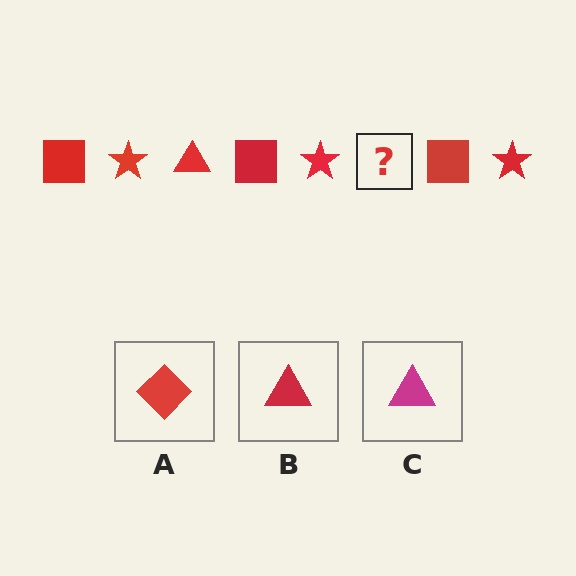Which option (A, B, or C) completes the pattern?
B.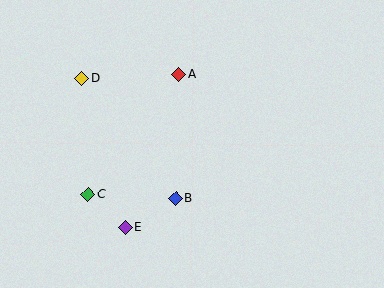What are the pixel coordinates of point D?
Point D is at (81, 78).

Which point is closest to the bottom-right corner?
Point B is closest to the bottom-right corner.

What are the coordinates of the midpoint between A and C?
The midpoint between A and C is at (133, 134).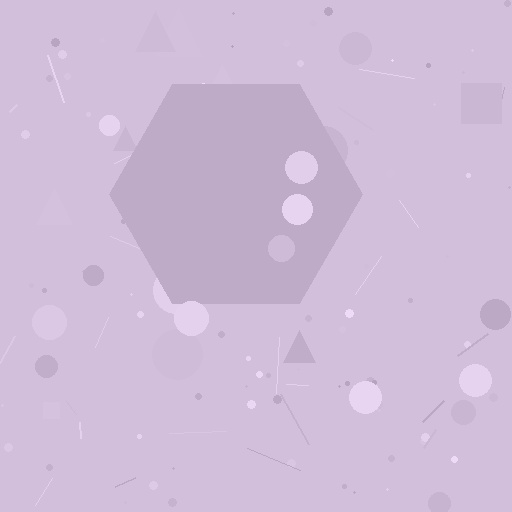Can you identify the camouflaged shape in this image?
The camouflaged shape is a hexagon.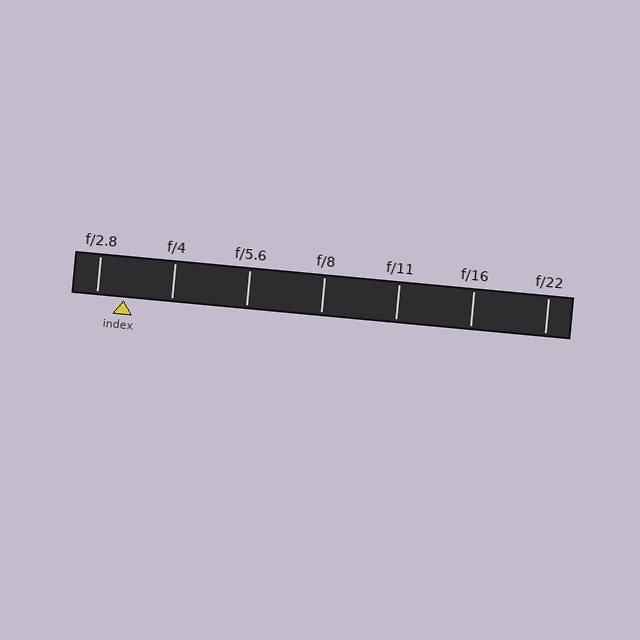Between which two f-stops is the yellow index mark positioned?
The index mark is between f/2.8 and f/4.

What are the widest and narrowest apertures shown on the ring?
The widest aperture shown is f/2.8 and the narrowest is f/22.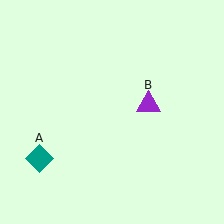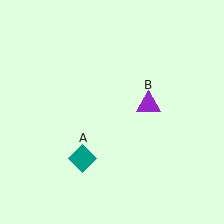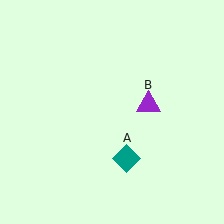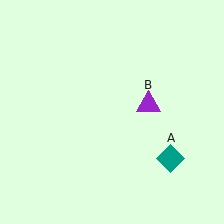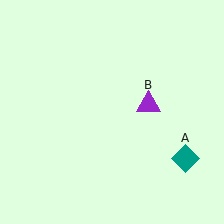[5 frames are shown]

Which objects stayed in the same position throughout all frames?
Purple triangle (object B) remained stationary.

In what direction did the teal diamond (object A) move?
The teal diamond (object A) moved right.